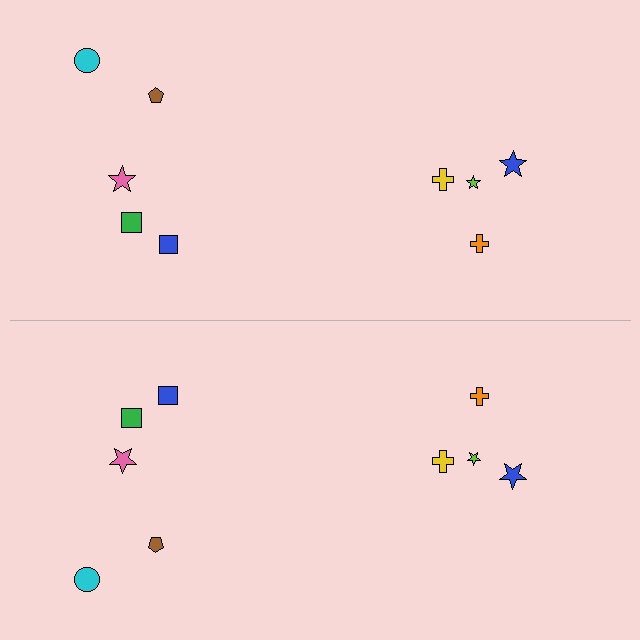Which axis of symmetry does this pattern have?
The pattern has a horizontal axis of symmetry running through the center of the image.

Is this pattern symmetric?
Yes, this pattern has bilateral (reflection) symmetry.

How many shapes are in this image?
There are 18 shapes in this image.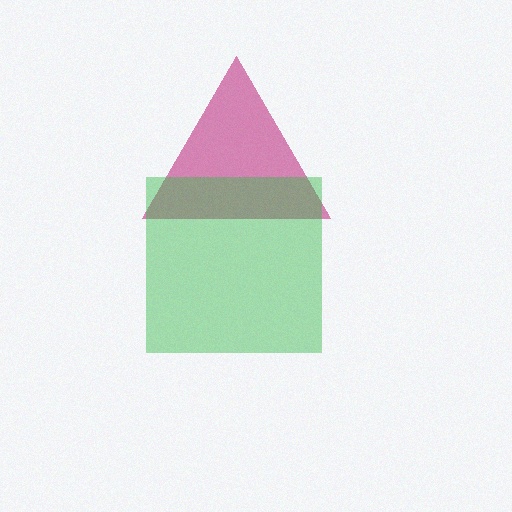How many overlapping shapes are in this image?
There are 2 overlapping shapes in the image.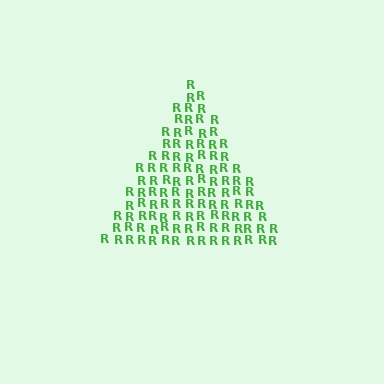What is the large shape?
The large shape is a triangle.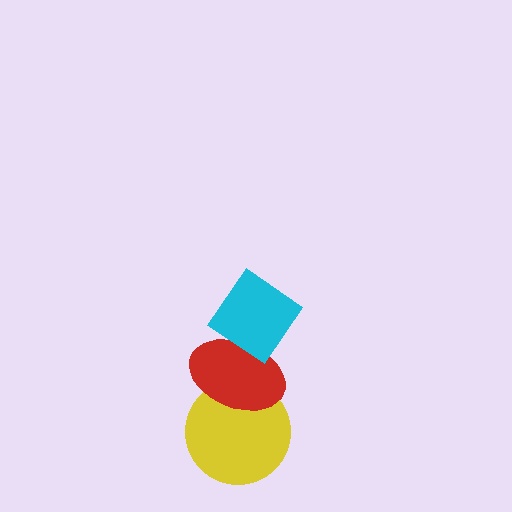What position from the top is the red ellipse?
The red ellipse is 2nd from the top.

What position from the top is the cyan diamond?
The cyan diamond is 1st from the top.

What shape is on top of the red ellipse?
The cyan diamond is on top of the red ellipse.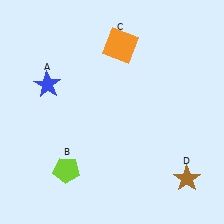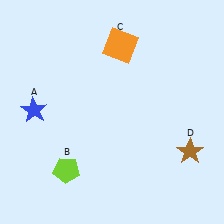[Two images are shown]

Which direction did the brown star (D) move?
The brown star (D) moved up.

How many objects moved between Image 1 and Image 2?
2 objects moved between the two images.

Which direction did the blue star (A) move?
The blue star (A) moved down.